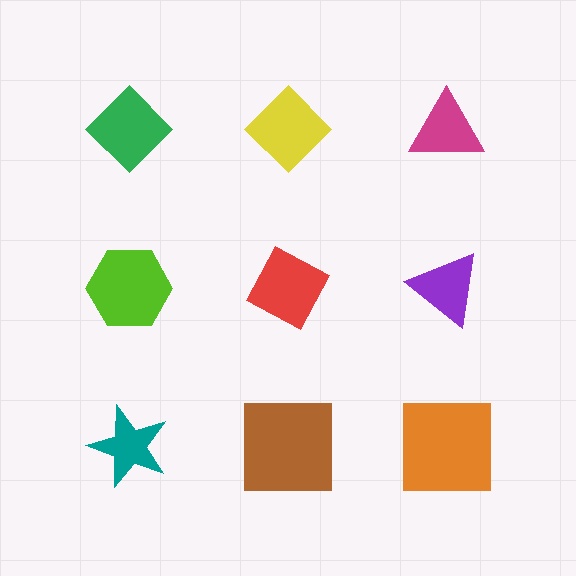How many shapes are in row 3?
3 shapes.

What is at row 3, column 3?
An orange square.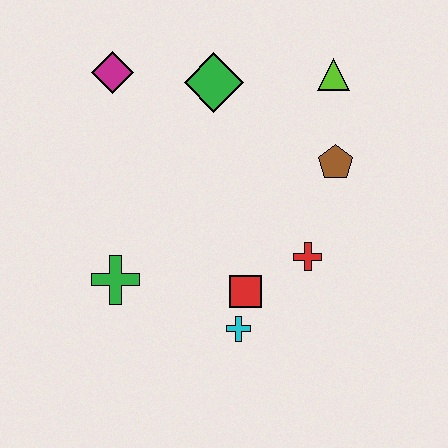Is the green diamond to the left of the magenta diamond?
No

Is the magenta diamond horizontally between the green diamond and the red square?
No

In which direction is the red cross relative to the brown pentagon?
The red cross is below the brown pentagon.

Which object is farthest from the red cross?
The magenta diamond is farthest from the red cross.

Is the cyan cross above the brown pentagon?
No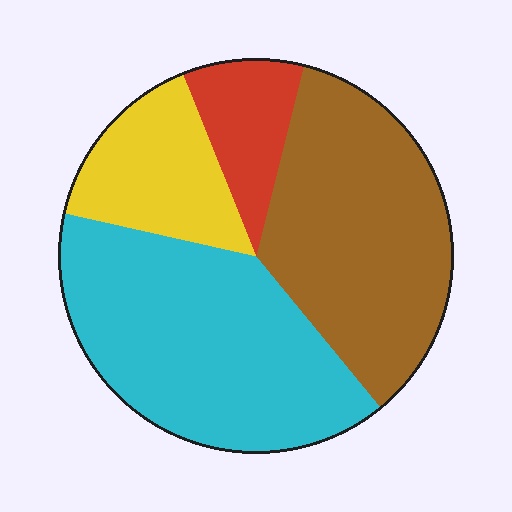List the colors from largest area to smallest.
From largest to smallest: cyan, brown, yellow, red.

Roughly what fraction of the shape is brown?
Brown takes up about one third (1/3) of the shape.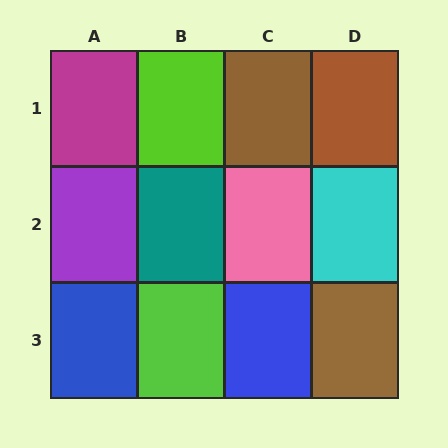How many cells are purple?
1 cell is purple.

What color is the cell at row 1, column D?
Brown.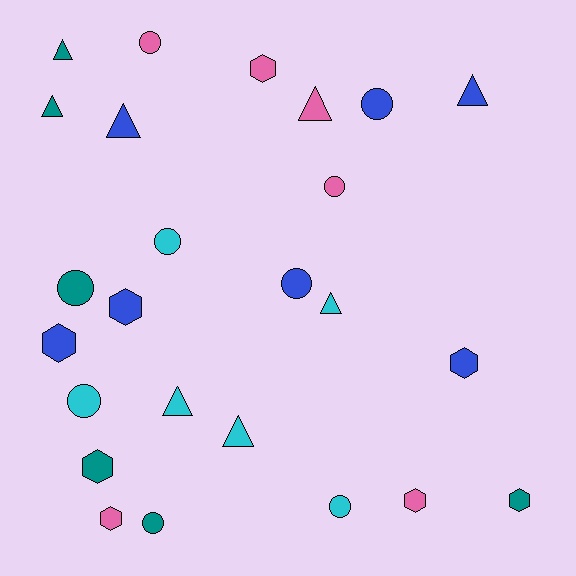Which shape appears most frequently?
Circle, with 9 objects.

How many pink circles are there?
There are 2 pink circles.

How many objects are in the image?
There are 25 objects.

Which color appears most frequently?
Blue, with 7 objects.